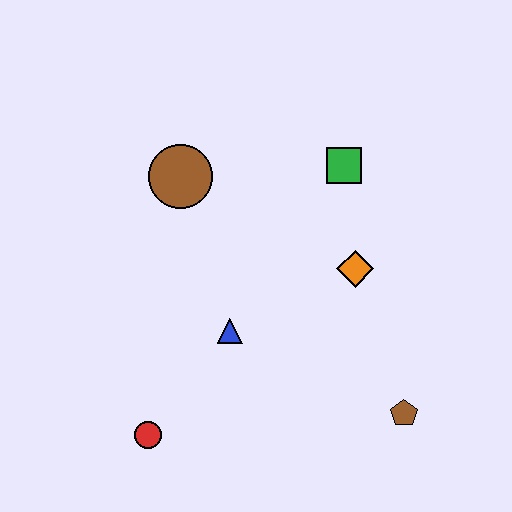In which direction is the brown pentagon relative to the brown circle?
The brown pentagon is below the brown circle.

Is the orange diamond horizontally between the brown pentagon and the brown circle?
Yes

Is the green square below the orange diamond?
No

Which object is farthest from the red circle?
The green square is farthest from the red circle.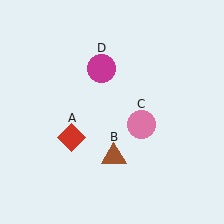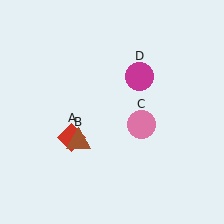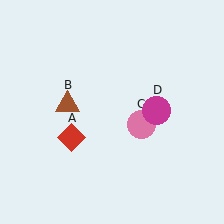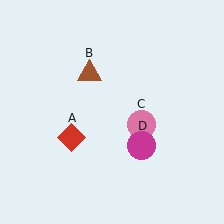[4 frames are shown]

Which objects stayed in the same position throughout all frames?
Red diamond (object A) and pink circle (object C) remained stationary.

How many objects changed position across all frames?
2 objects changed position: brown triangle (object B), magenta circle (object D).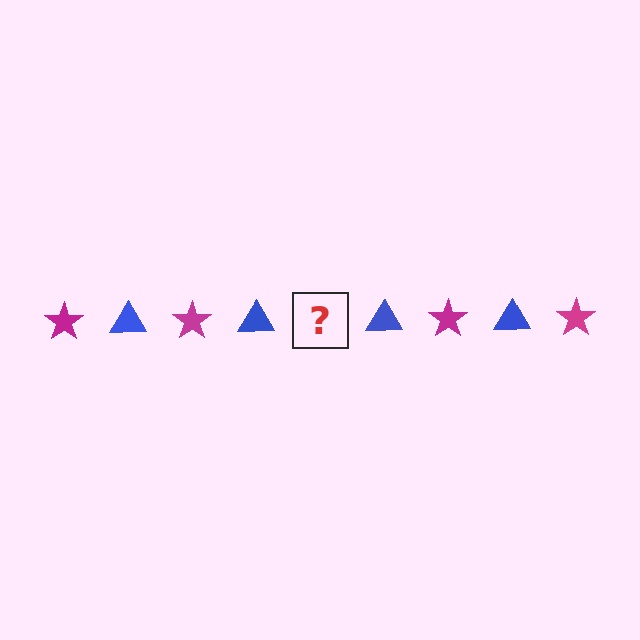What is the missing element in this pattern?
The missing element is a magenta star.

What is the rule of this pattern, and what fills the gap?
The rule is that the pattern alternates between magenta star and blue triangle. The gap should be filled with a magenta star.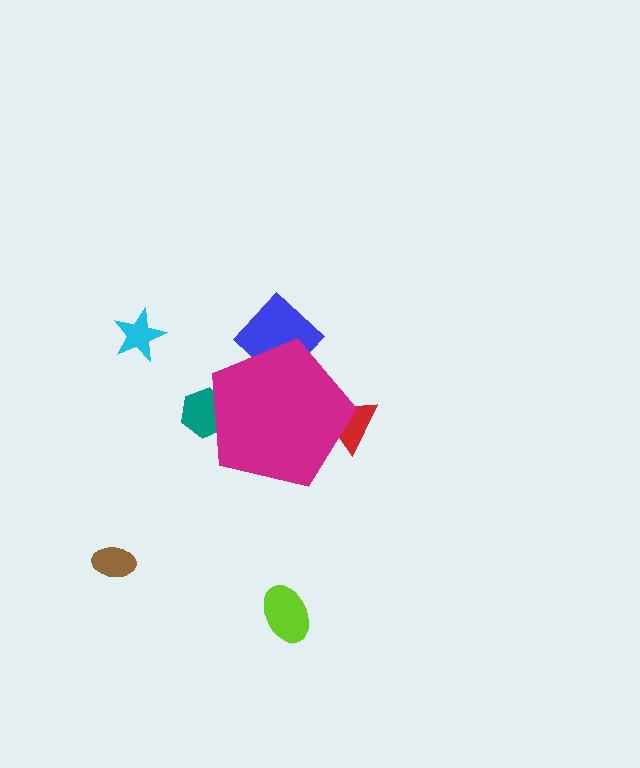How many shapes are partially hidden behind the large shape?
3 shapes are partially hidden.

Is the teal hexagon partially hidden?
Yes, the teal hexagon is partially hidden behind the magenta pentagon.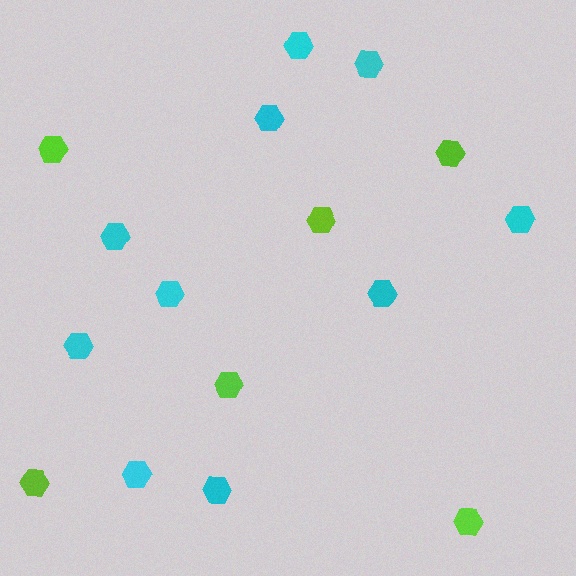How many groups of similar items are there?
There are 2 groups: one group of lime hexagons (6) and one group of cyan hexagons (10).